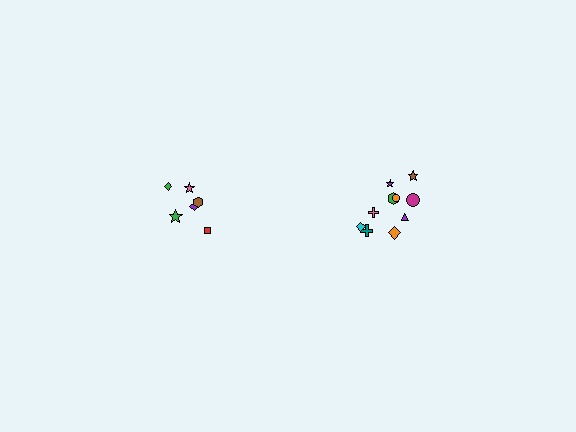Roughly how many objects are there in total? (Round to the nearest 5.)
Roughly 15 objects in total.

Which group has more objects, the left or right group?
The right group.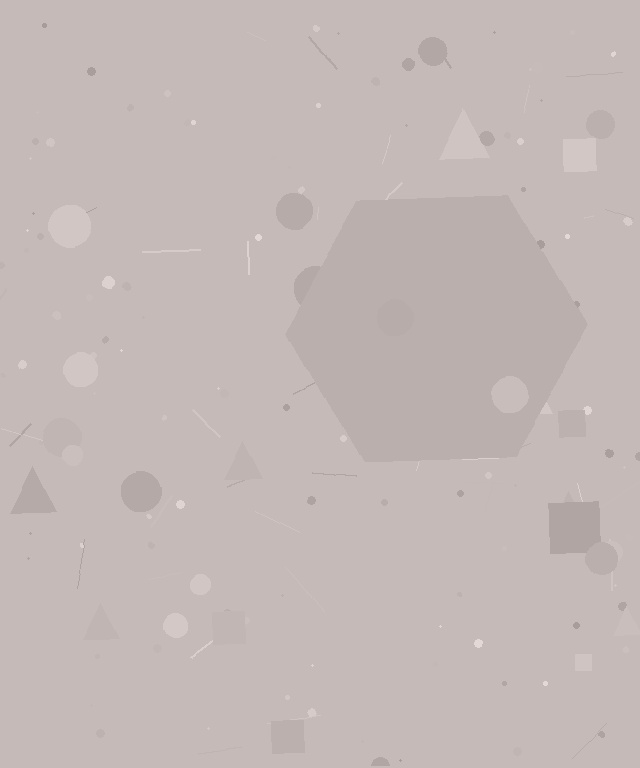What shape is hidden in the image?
A hexagon is hidden in the image.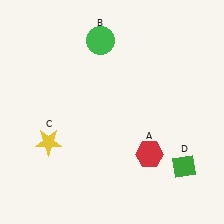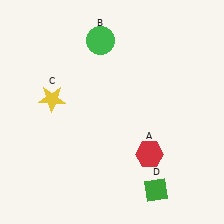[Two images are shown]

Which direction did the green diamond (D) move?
The green diamond (D) moved left.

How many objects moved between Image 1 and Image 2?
2 objects moved between the two images.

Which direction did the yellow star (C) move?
The yellow star (C) moved up.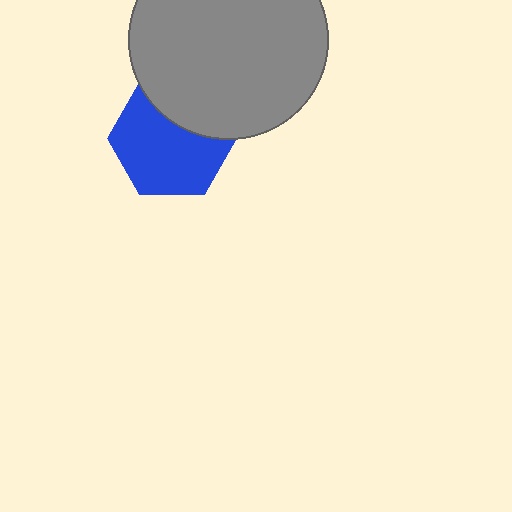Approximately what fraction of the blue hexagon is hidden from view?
Roughly 31% of the blue hexagon is hidden behind the gray circle.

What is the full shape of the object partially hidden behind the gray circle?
The partially hidden object is a blue hexagon.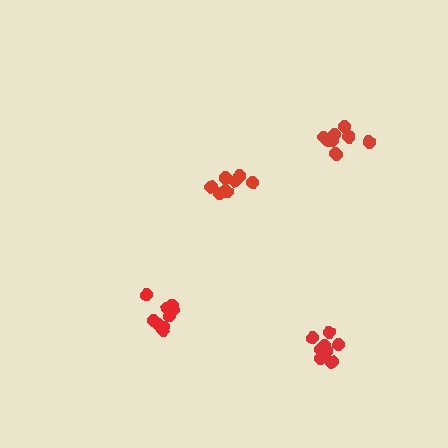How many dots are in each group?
Group 1: 9 dots, Group 2: 9 dots, Group 3: 8 dots, Group 4: 10 dots (36 total).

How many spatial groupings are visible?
There are 4 spatial groupings.